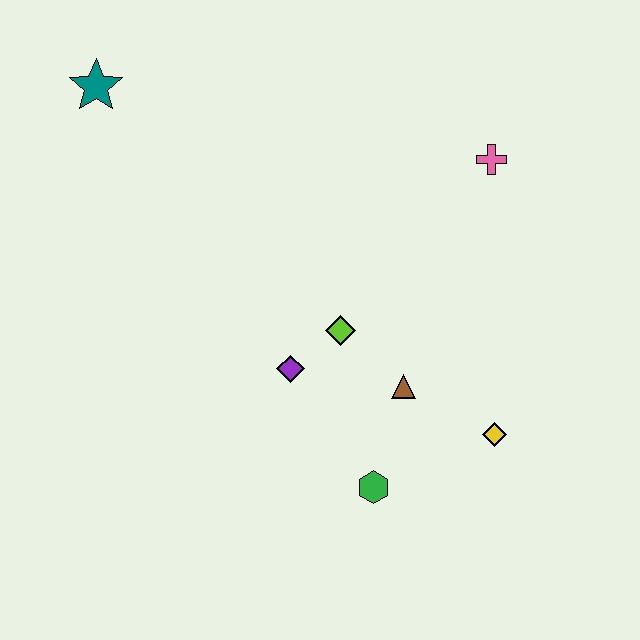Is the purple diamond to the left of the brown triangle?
Yes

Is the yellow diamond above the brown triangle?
No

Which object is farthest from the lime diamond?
The teal star is farthest from the lime diamond.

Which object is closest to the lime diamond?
The purple diamond is closest to the lime diamond.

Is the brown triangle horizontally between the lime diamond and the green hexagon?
No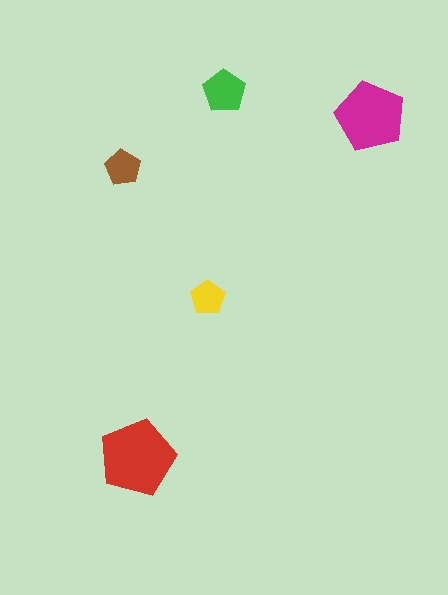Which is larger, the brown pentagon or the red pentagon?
The red one.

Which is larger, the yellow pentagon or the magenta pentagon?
The magenta one.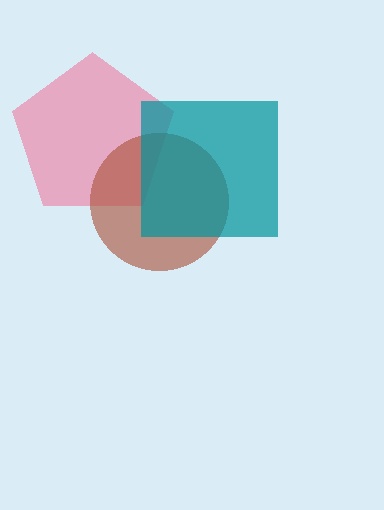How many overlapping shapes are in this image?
There are 3 overlapping shapes in the image.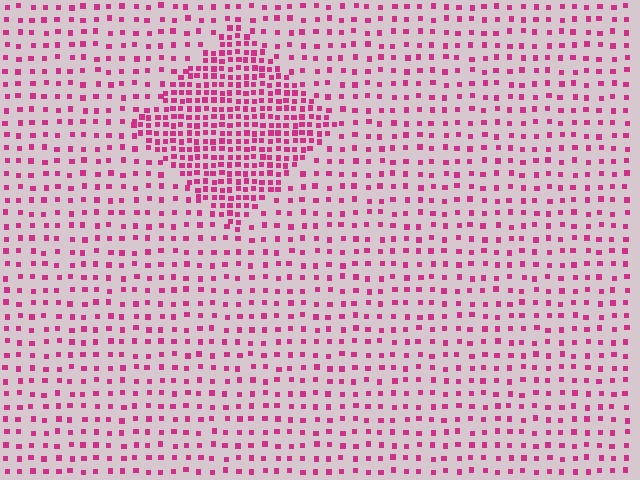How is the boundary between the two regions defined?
The boundary is defined by a change in element density (approximately 2.6x ratio). All elements are the same color, size, and shape.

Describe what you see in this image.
The image contains small magenta elements arranged at two different densities. A diamond-shaped region is visible where the elements are more densely packed than the surrounding area.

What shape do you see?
I see a diamond.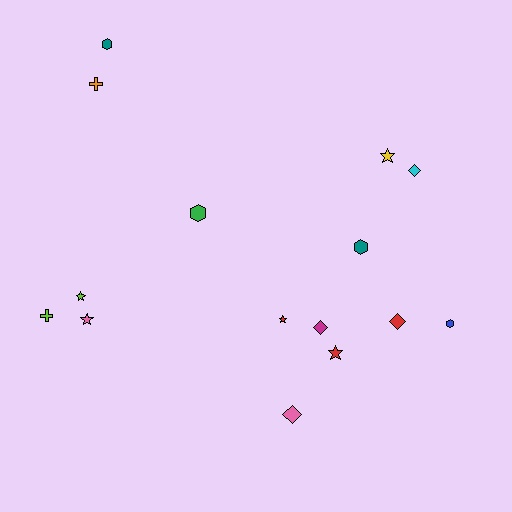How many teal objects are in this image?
There are 2 teal objects.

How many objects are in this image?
There are 15 objects.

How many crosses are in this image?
There are 2 crosses.